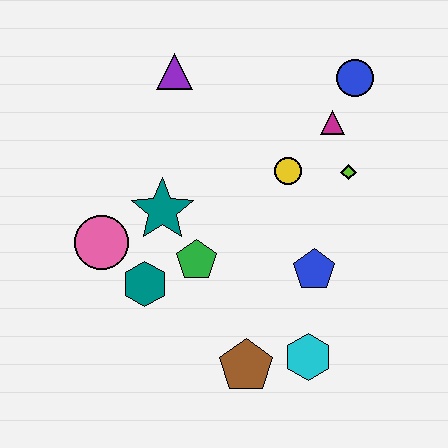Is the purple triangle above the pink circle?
Yes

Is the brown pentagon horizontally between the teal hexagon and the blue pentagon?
Yes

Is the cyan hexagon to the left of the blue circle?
Yes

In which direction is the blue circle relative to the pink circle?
The blue circle is to the right of the pink circle.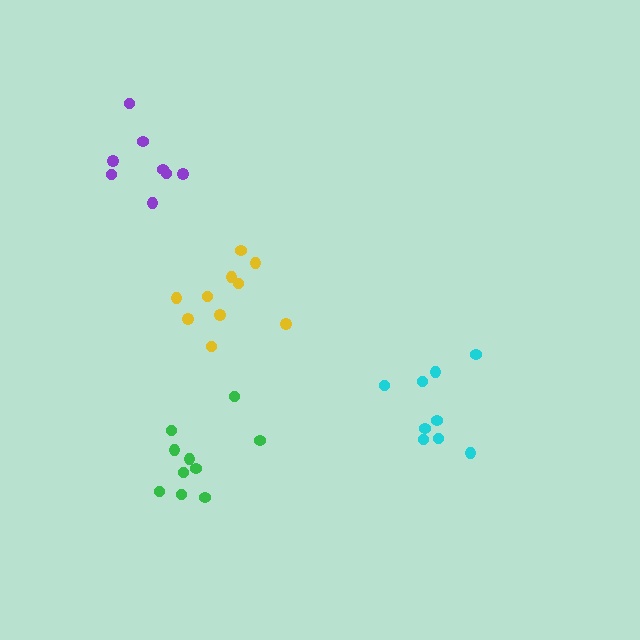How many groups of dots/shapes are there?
There are 4 groups.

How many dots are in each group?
Group 1: 9 dots, Group 2: 10 dots, Group 3: 10 dots, Group 4: 8 dots (37 total).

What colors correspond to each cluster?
The clusters are colored: cyan, yellow, green, purple.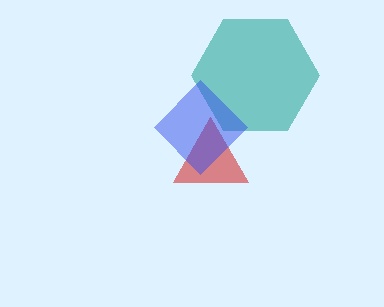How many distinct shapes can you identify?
There are 3 distinct shapes: a red triangle, a teal hexagon, a blue diamond.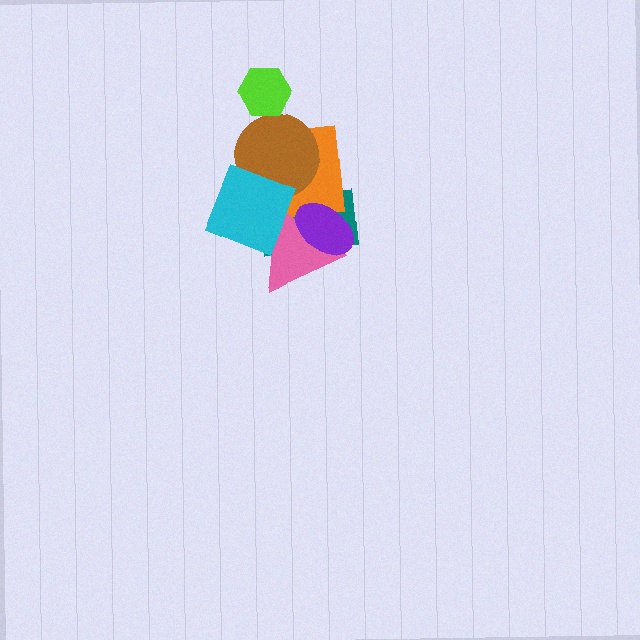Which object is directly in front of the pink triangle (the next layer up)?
The purple ellipse is directly in front of the pink triangle.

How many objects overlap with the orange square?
5 objects overlap with the orange square.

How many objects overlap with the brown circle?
3 objects overlap with the brown circle.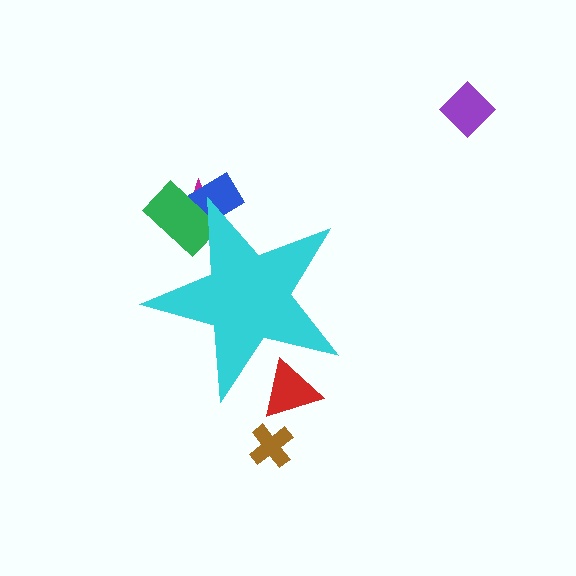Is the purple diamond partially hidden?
No, the purple diamond is fully visible.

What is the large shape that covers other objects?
A cyan star.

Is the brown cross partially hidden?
No, the brown cross is fully visible.